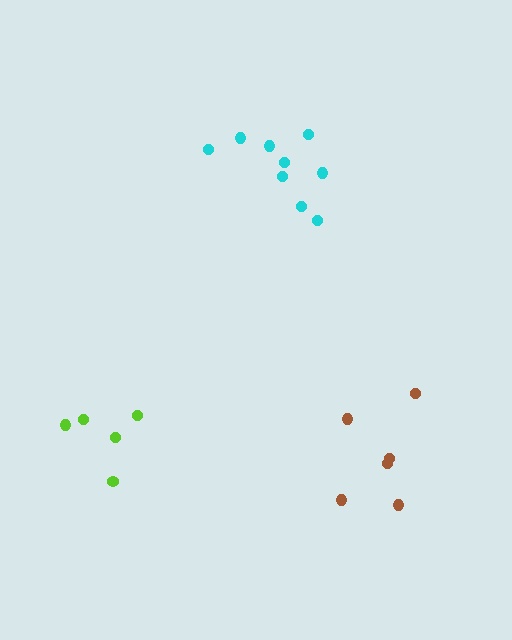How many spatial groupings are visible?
There are 3 spatial groupings.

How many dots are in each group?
Group 1: 6 dots, Group 2: 5 dots, Group 3: 9 dots (20 total).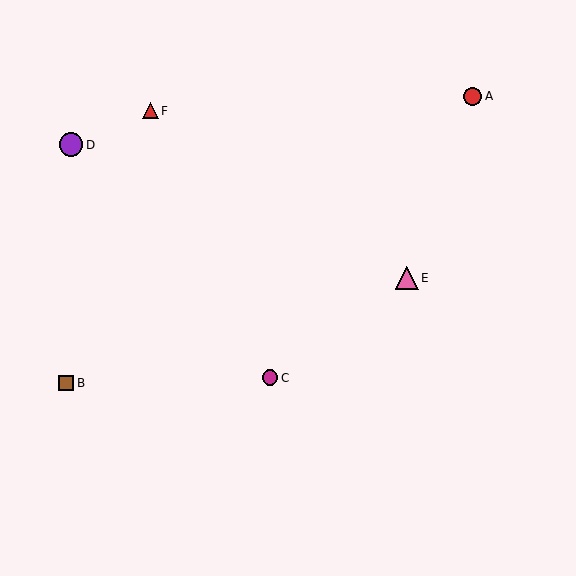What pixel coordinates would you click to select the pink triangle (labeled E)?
Click at (407, 278) to select the pink triangle E.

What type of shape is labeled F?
Shape F is a red triangle.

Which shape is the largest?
The purple circle (labeled D) is the largest.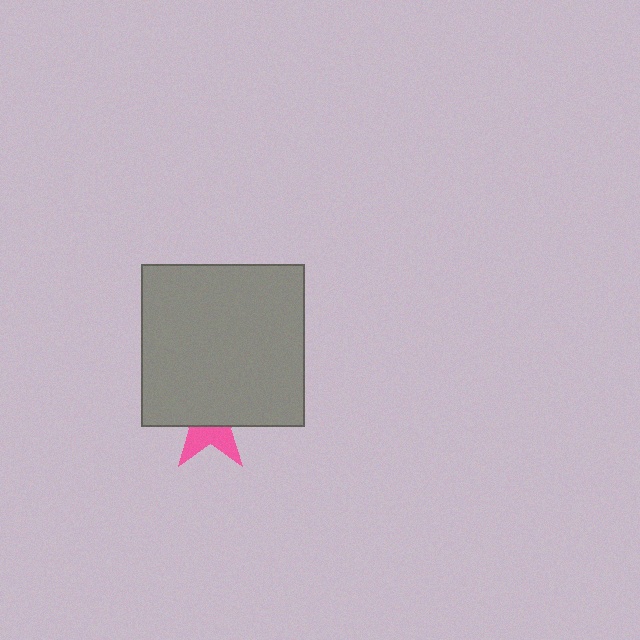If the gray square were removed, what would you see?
You would see the complete pink star.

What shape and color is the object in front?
The object in front is a gray square.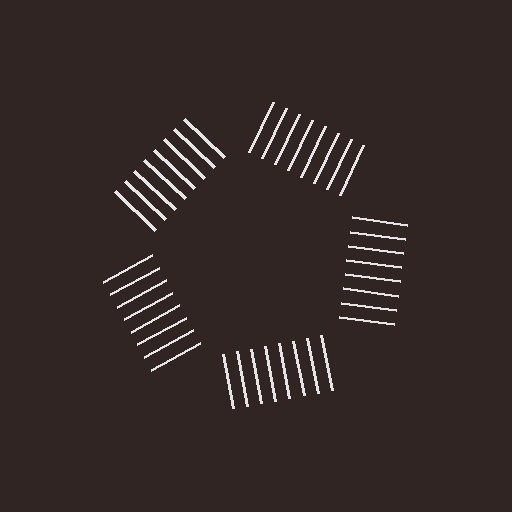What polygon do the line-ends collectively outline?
An illusory pentagon — the line segments terminate on its edges but no continuous stroke is drawn.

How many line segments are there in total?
40 — 8 along each of the 5 edges.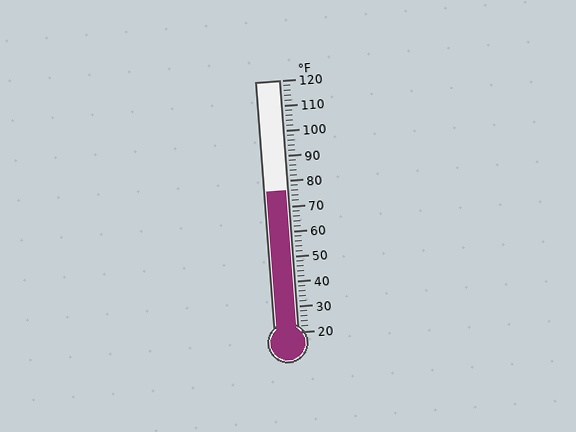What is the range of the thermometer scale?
The thermometer scale ranges from 20°F to 120°F.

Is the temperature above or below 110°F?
The temperature is below 110°F.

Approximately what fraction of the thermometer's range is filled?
The thermometer is filled to approximately 55% of its range.